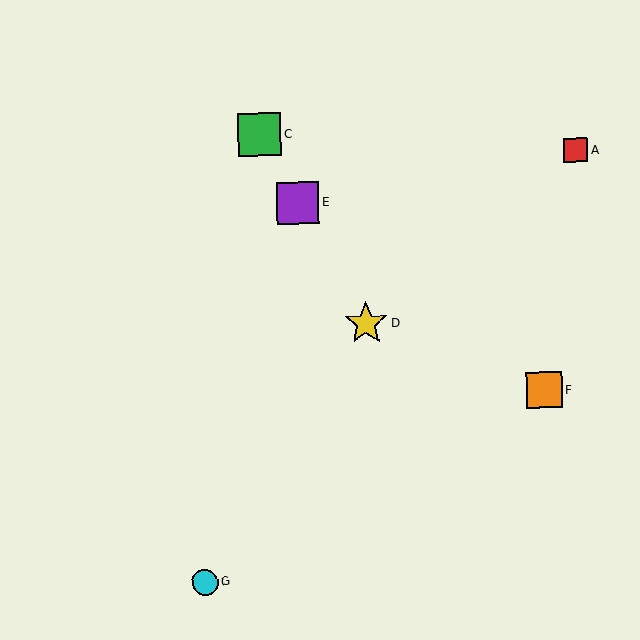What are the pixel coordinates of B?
Object B is at (295, 197).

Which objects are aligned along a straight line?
Objects B, C, D, E are aligned along a straight line.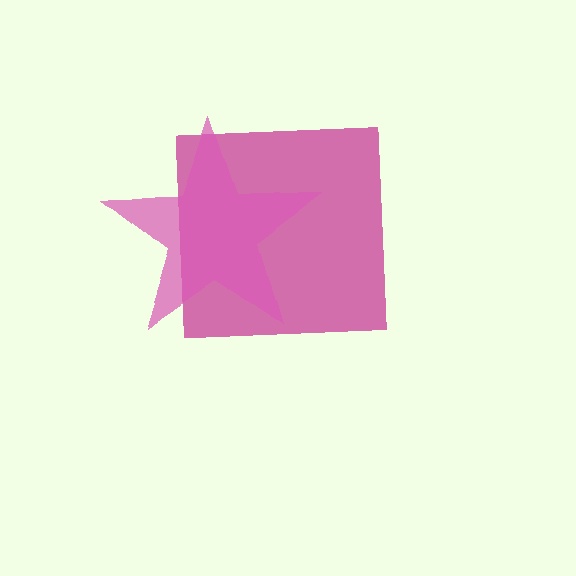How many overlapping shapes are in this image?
There are 2 overlapping shapes in the image.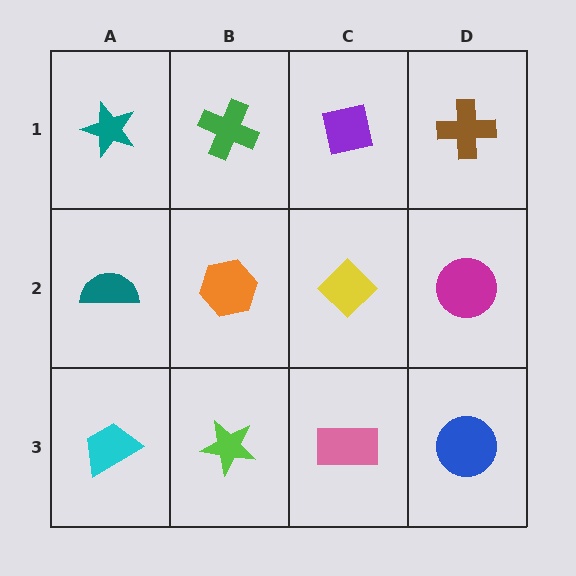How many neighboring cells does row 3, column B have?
3.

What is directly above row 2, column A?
A teal star.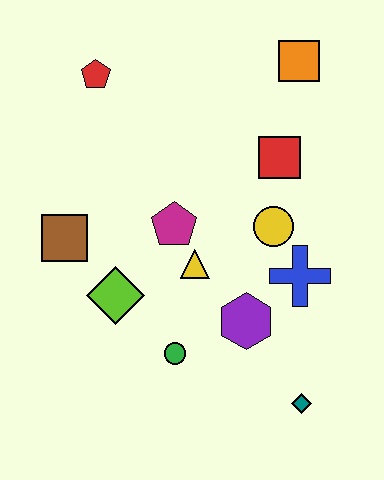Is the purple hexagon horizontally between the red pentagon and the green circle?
No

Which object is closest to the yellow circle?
The blue cross is closest to the yellow circle.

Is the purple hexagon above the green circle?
Yes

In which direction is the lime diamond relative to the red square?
The lime diamond is to the left of the red square.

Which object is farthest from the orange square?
The teal diamond is farthest from the orange square.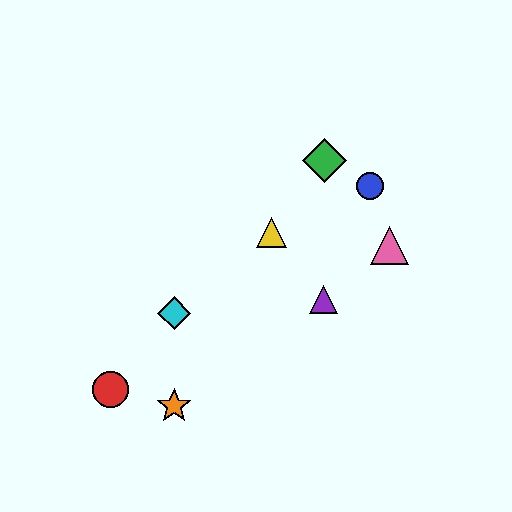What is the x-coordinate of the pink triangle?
The pink triangle is at x≈390.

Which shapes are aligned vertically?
The orange star, the cyan diamond are aligned vertically.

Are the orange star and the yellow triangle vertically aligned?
No, the orange star is at x≈174 and the yellow triangle is at x≈271.